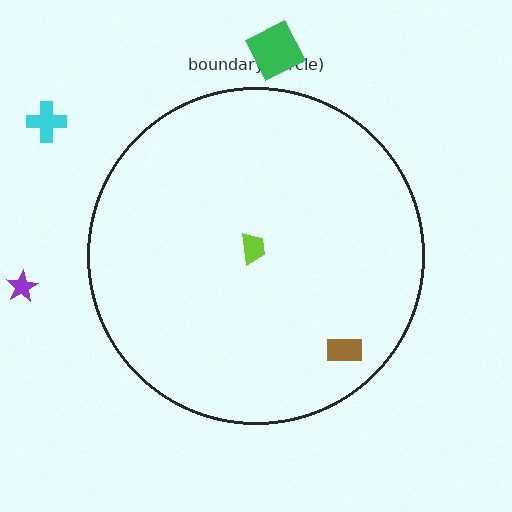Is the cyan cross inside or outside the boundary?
Outside.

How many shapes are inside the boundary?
2 inside, 3 outside.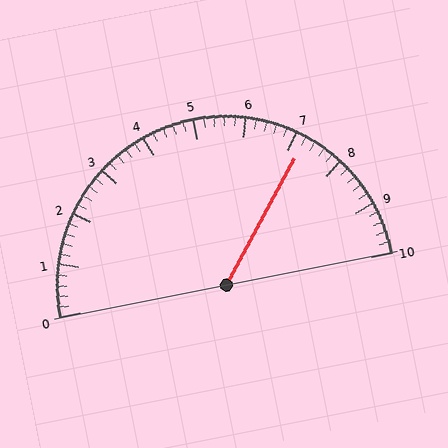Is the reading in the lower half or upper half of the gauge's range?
The reading is in the upper half of the range (0 to 10).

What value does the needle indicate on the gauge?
The needle indicates approximately 7.2.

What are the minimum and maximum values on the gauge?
The gauge ranges from 0 to 10.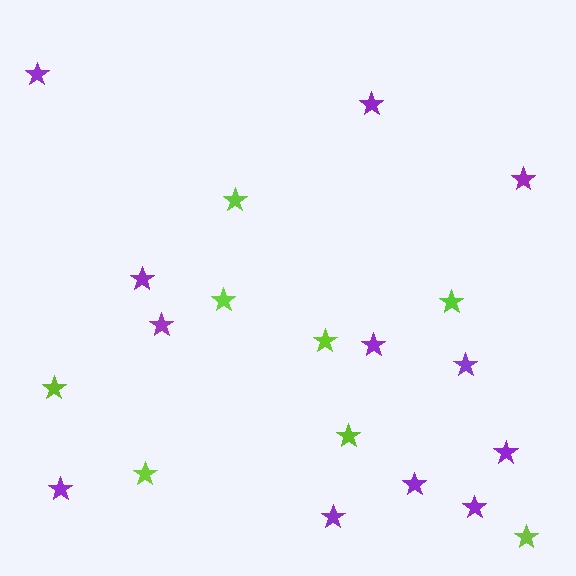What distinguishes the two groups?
There are 2 groups: one group of purple stars (12) and one group of lime stars (8).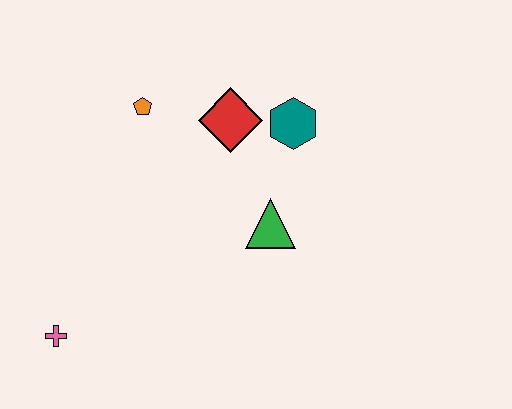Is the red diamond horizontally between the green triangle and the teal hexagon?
No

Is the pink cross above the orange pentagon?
No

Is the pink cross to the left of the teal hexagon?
Yes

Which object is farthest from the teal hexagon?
The pink cross is farthest from the teal hexagon.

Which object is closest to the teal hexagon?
The red diamond is closest to the teal hexagon.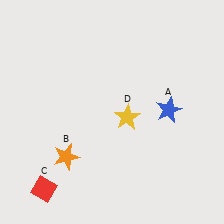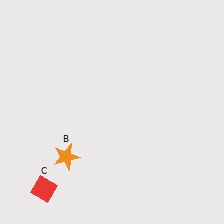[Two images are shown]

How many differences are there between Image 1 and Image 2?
There are 2 differences between the two images.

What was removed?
The yellow star (D), the blue star (A) were removed in Image 2.